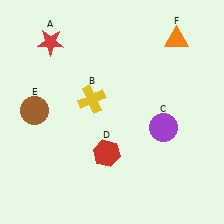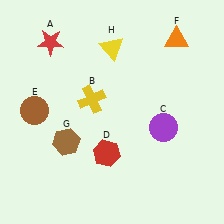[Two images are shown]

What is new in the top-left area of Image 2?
A yellow triangle (H) was added in the top-left area of Image 2.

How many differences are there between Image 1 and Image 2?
There are 2 differences between the two images.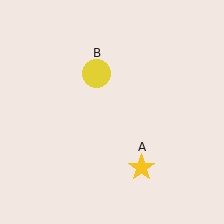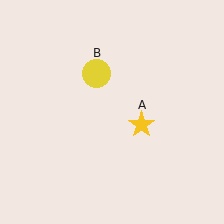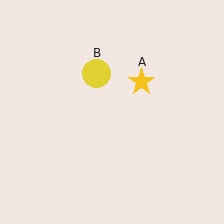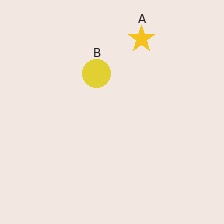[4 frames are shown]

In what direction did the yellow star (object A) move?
The yellow star (object A) moved up.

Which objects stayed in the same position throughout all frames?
Yellow circle (object B) remained stationary.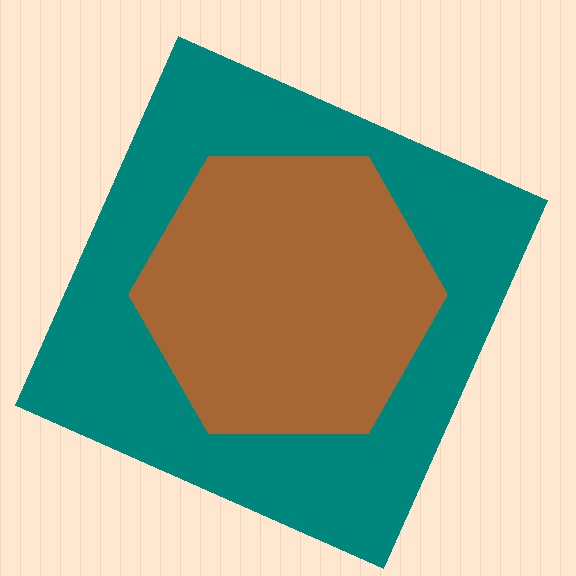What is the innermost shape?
The brown hexagon.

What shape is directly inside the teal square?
The brown hexagon.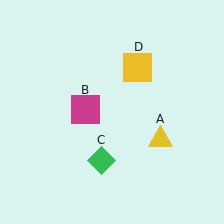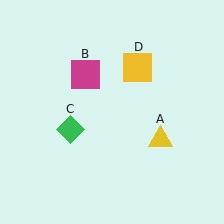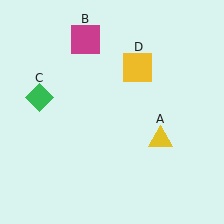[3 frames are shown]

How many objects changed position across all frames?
2 objects changed position: magenta square (object B), green diamond (object C).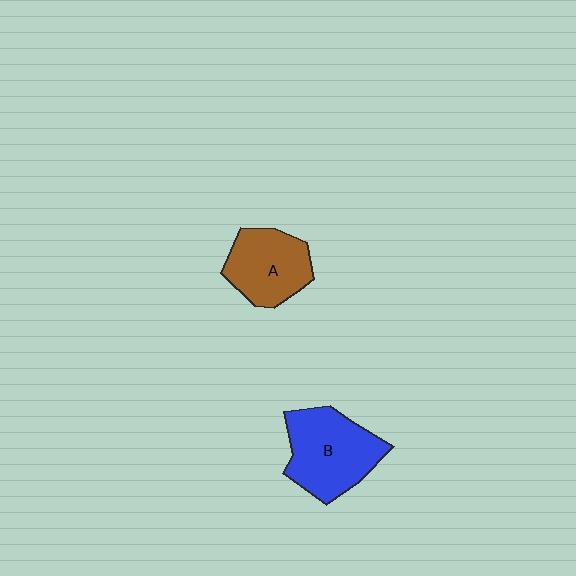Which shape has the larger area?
Shape B (blue).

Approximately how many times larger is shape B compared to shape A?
Approximately 1.3 times.